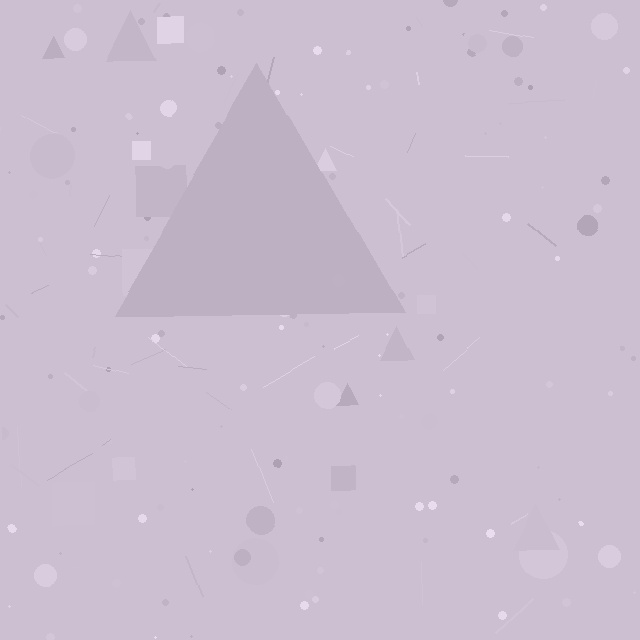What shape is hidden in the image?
A triangle is hidden in the image.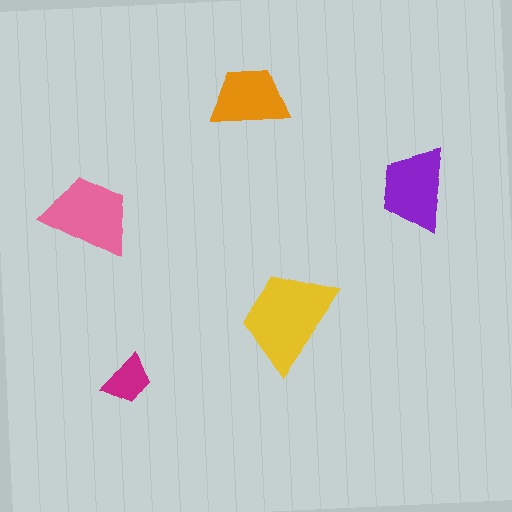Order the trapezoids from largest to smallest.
the yellow one, the pink one, the purple one, the orange one, the magenta one.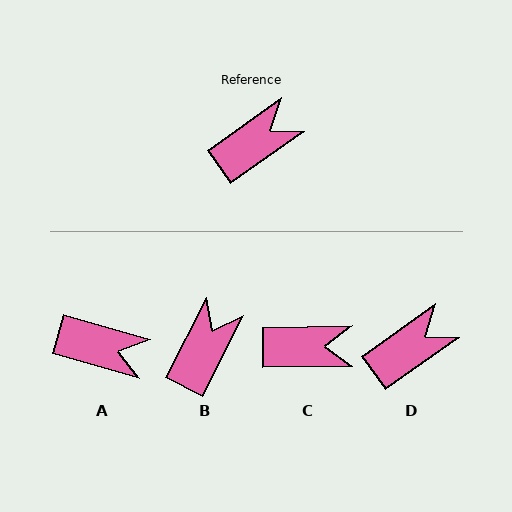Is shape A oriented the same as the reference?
No, it is off by about 51 degrees.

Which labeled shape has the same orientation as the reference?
D.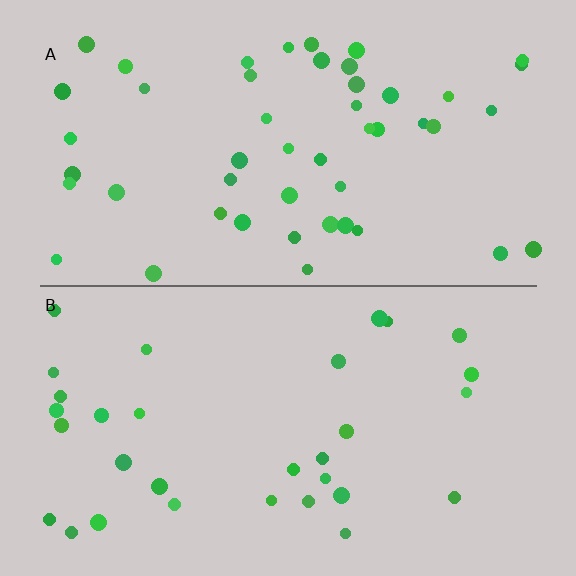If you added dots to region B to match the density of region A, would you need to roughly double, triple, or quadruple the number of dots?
Approximately double.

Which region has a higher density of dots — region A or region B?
A (the top).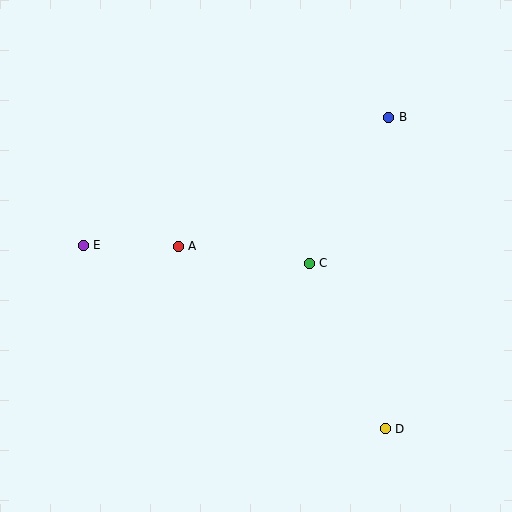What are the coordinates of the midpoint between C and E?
The midpoint between C and E is at (196, 254).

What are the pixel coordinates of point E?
Point E is at (83, 245).